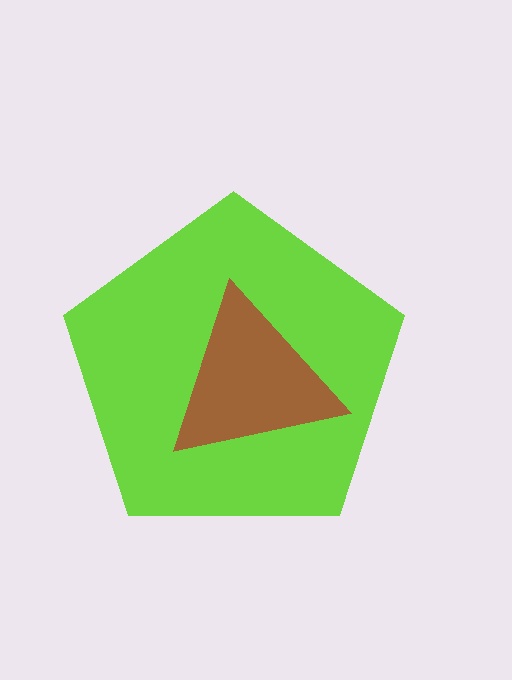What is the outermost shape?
The lime pentagon.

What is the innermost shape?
The brown triangle.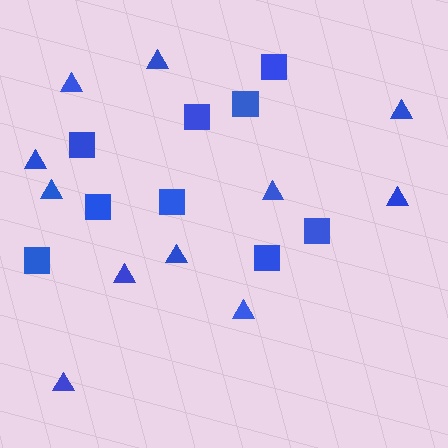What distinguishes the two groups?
There are 2 groups: one group of triangles (11) and one group of squares (9).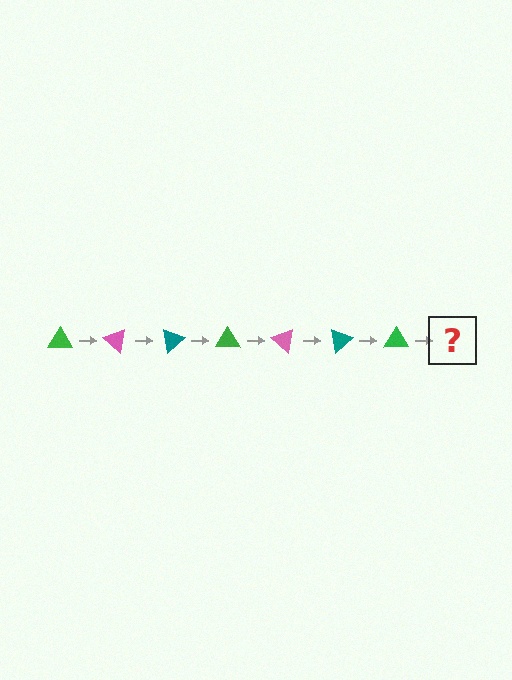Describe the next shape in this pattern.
It should be a pink triangle, rotated 280 degrees from the start.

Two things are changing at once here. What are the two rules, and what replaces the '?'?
The two rules are that it rotates 40 degrees each step and the color cycles through green, pink, and teal. The '?' should be a pink triangle, rotated 280 degrees from the start.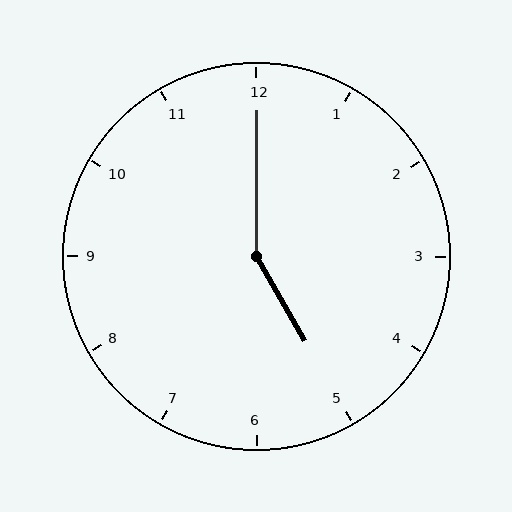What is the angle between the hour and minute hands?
Approximately 150 degrees.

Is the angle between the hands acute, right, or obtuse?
It is obtuse.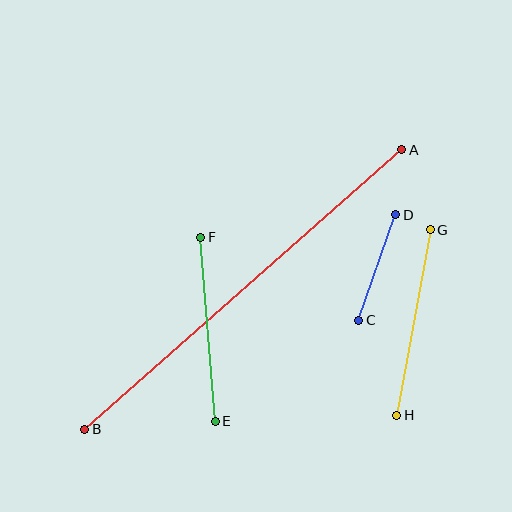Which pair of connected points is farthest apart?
Points A and B are farthest apart.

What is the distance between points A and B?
The distance is approximately 422 pixels.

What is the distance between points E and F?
The distance is approximately 185 pixels.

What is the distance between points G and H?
The distance is approximately 189 pixels.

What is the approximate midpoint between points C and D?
The midpoint is at approximately (377, 267) pixels.